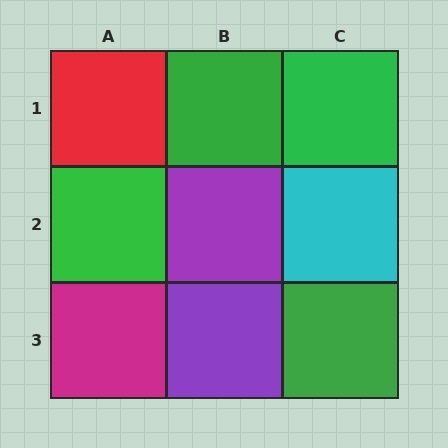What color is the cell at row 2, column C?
Cyan.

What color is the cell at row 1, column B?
Green.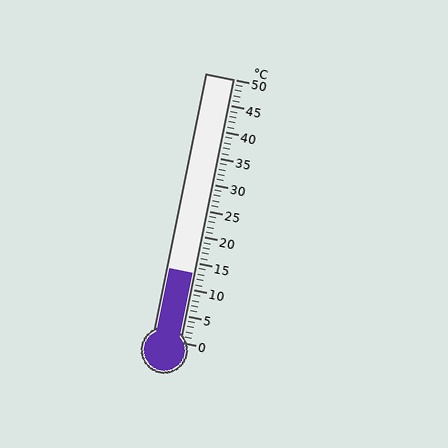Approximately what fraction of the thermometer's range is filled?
The thermometer is filled to approximately 25% of its range.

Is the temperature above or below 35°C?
The temperature is below 35°C.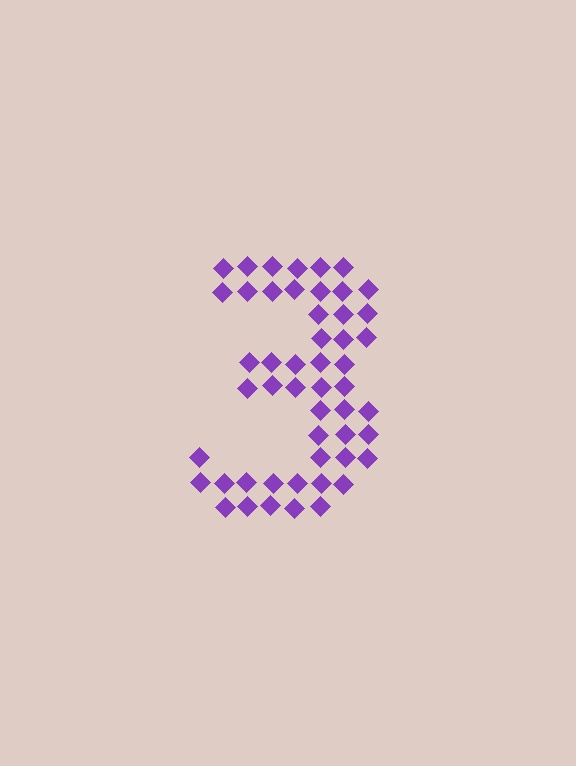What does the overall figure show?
The overall figure shows the digit 3.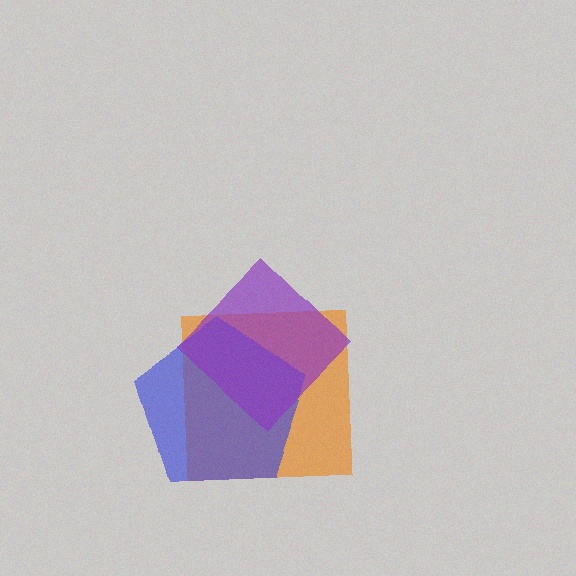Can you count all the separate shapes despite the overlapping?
Yes, there are 3 separate shapes.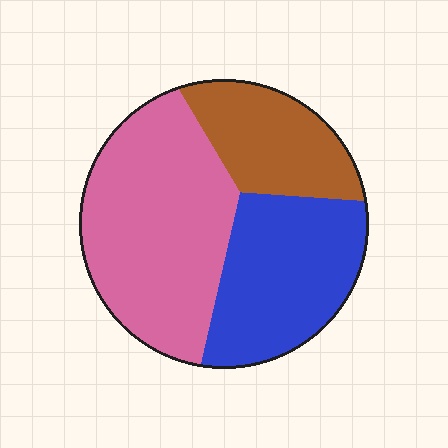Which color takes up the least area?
Brown, at roughly 20%.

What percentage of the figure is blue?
Blue takes up about one third (1/3) of the figure.